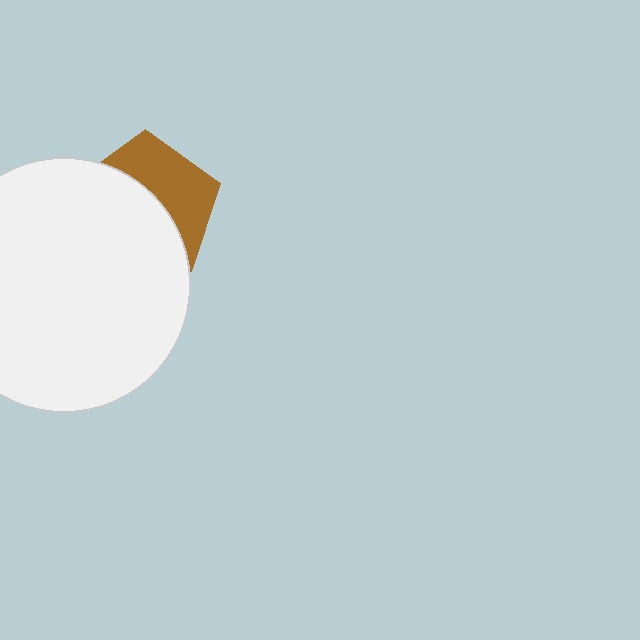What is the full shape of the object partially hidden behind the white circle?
The partially hidden object is a brown pentagon.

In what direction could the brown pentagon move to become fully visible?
The brown pentagon could move toward the upper-right. That would shift it out from behind the white circle entirely.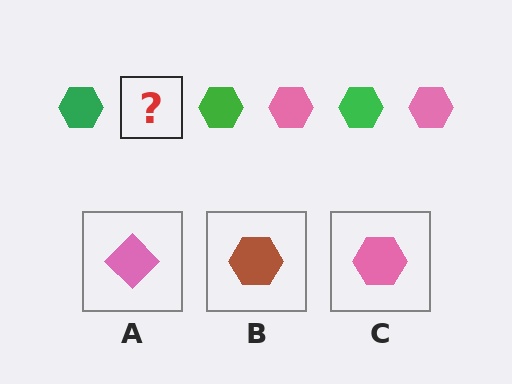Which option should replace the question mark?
Option C.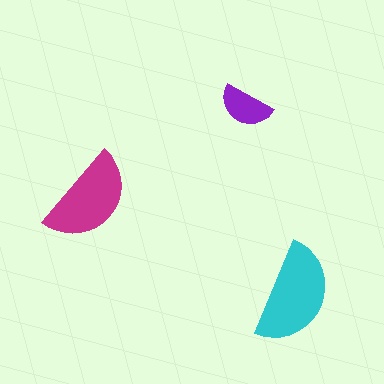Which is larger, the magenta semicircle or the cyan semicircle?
The cyan one.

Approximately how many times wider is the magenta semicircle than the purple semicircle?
About 2 times wider.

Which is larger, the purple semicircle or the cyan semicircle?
The cyan one.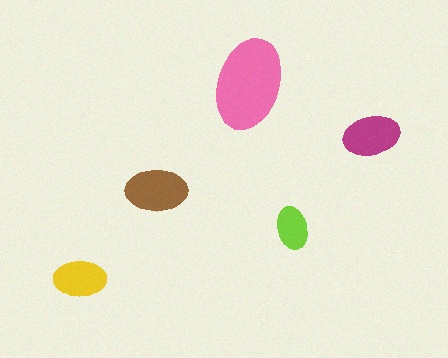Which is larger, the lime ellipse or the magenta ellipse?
The magenta one.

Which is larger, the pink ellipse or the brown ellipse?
The pink one.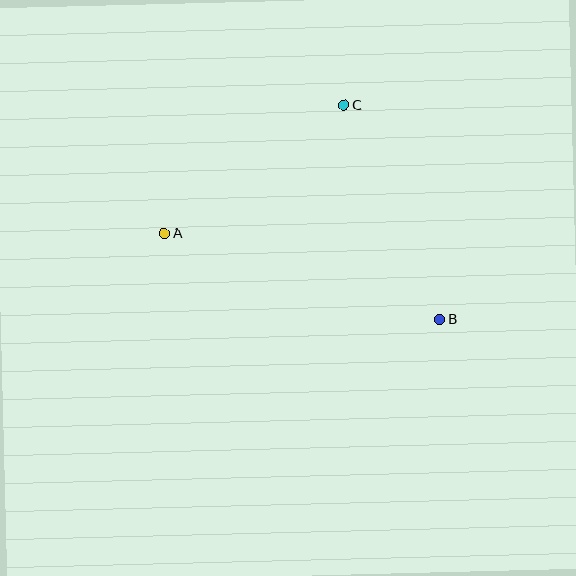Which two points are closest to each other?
Points A and C are closest to each other.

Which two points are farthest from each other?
Points A and B are farthest from each other.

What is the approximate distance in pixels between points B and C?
The distance between B and C is approximately 234 pixels.